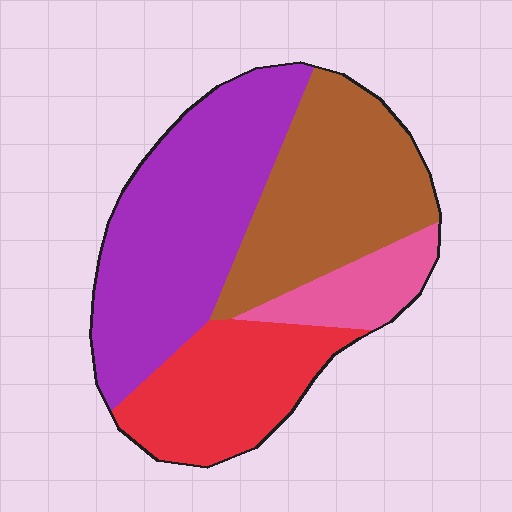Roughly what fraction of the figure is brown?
Brown takes up about one third (1/3) of the figure.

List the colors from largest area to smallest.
From largest to smallest: purple, brown, red, pink.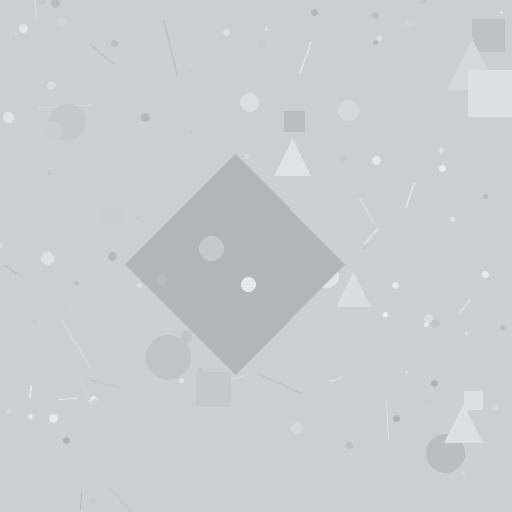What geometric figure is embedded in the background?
A diamond is embedded in the background.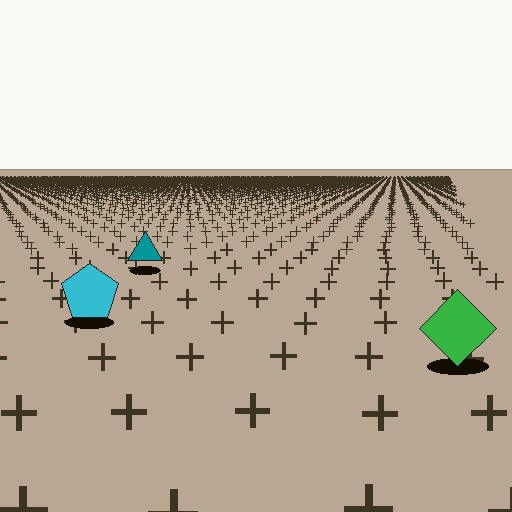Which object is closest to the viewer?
The green diamond is closest. The texture marks near it are larger and more spread out.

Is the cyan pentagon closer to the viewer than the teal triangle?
Yes. The cyan pentagon is closer — you can tell from the texture gradient: the ground texture is coarser near it.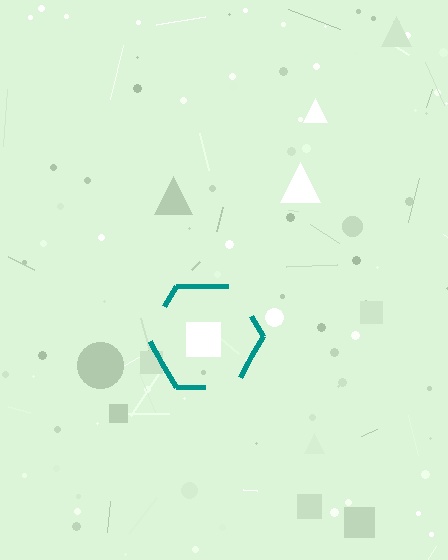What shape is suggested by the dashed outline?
The dashed outline suggests a hexagon.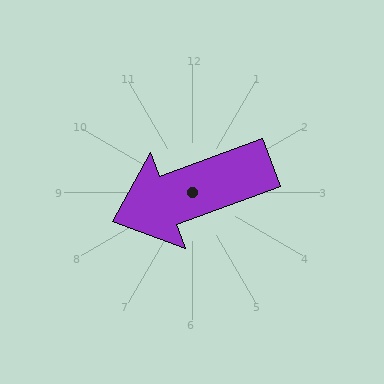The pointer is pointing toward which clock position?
Roughly 8 o'clock.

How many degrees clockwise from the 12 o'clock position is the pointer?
Approximately 250 degrees.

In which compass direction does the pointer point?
West.